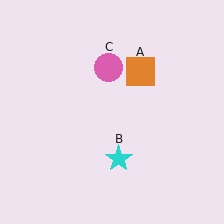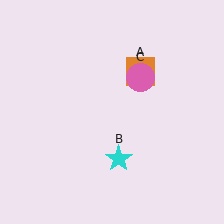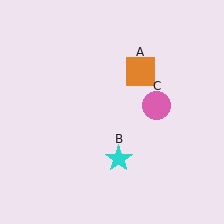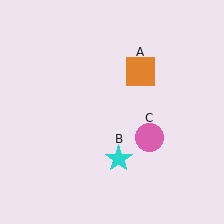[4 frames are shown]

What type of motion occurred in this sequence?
The pink circle (object C) rotated clockwise around the center of the scene.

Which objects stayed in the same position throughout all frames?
Orange square (object A) and cyan star (object B) remained stationary.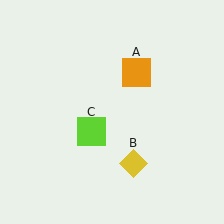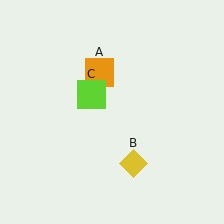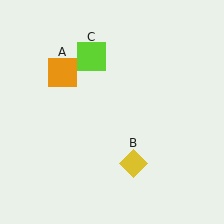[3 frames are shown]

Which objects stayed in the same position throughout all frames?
Yellow diamond (object B) remained stationary.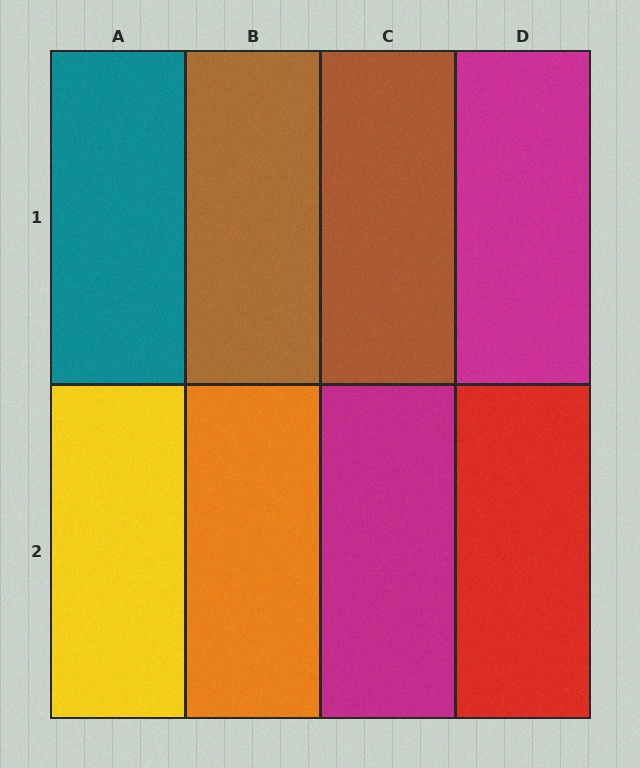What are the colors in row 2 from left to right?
Yellow, orange, magenta, red.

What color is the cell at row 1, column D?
Magenta.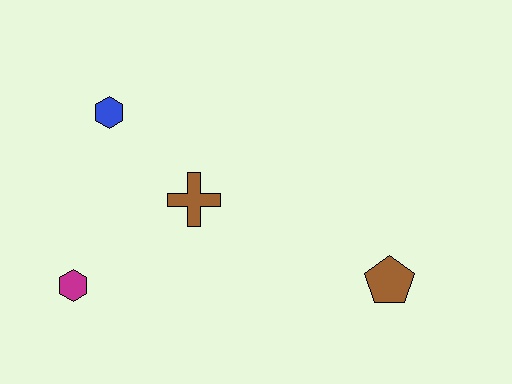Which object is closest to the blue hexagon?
The brown cross is closest to the blue hexagon.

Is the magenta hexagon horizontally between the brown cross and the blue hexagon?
No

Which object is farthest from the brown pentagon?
The blue hexagon is farthest from the brown pentagon.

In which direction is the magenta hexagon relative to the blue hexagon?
The magenta hexagon is below the blue hexagon.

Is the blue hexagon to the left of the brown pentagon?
Yes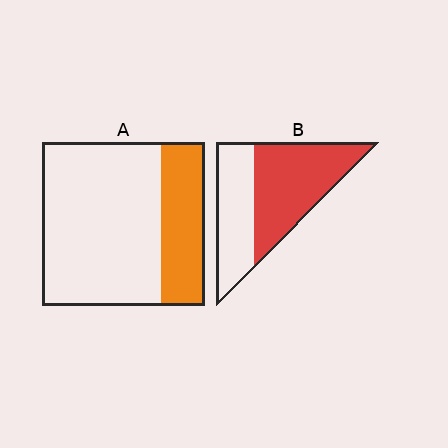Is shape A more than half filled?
No.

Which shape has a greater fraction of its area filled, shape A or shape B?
Shape B.